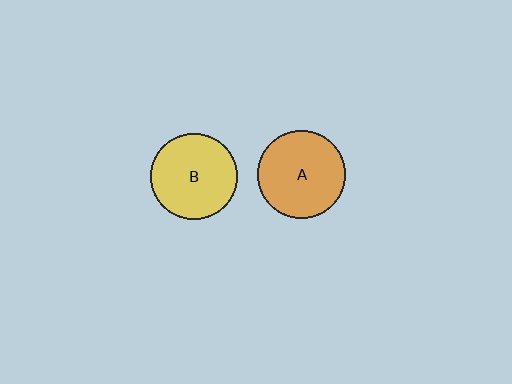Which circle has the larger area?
Circle A (orange).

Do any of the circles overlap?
No, none of the circles overlap.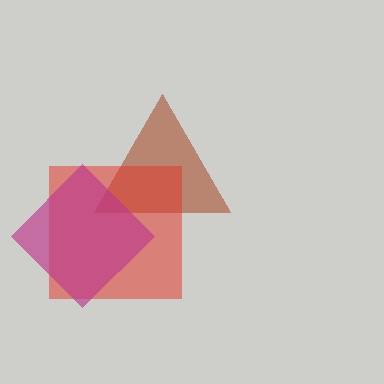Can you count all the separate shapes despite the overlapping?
Yes, there are 3 separate shapes.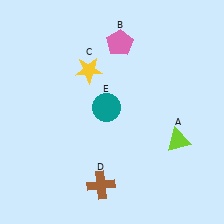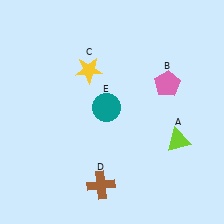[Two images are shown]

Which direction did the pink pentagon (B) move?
The pink pentagon (B) moved right.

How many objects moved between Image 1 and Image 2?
1 object moved between the two images.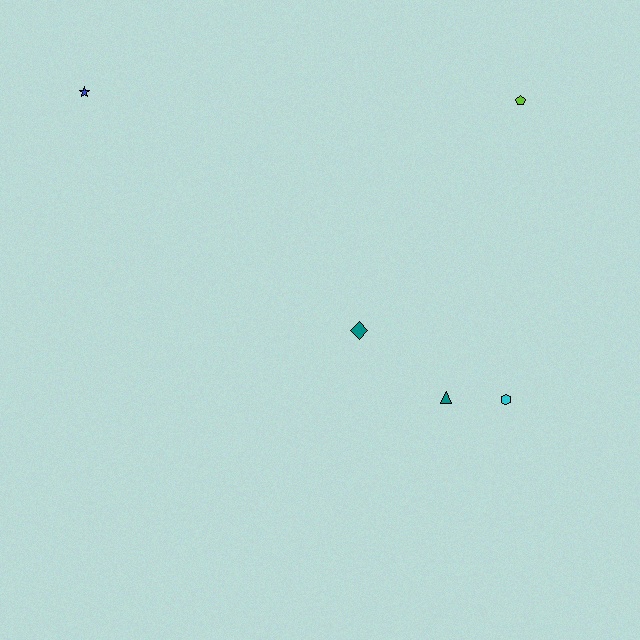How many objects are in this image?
There are 5 objects.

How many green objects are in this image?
There are no green objects.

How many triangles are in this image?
There is 1 triangle.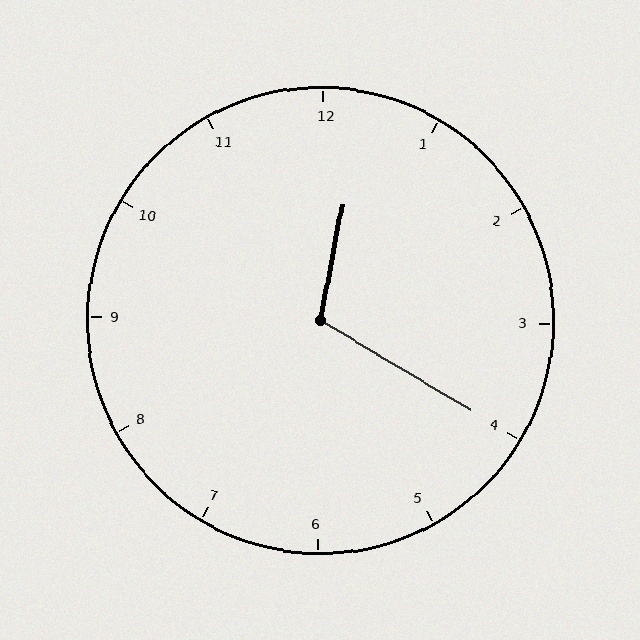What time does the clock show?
12:20.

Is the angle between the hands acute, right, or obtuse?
It is obtuse.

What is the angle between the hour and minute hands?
Approximately 110 degrees.